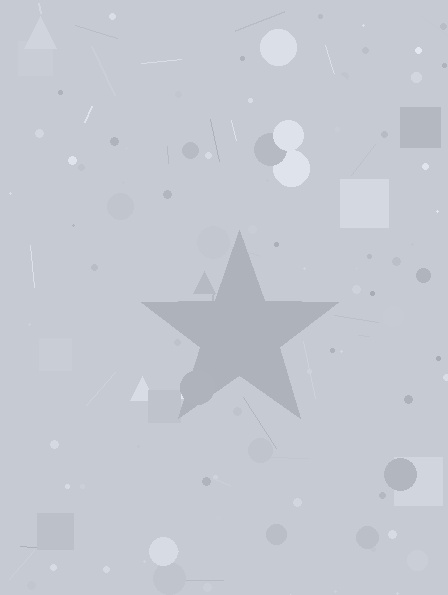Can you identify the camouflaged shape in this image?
The camouflaged shape is a star.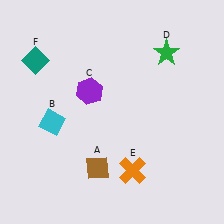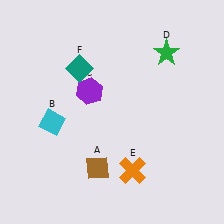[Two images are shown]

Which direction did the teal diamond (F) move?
The teal diamond (F) moved right.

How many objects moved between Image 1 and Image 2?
1 object moved between the two images.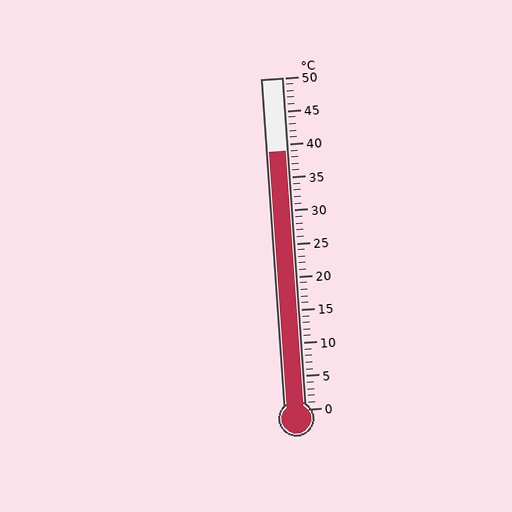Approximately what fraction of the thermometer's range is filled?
The thermometer is filled to approximately 80% of its range.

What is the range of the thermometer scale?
The thermometer scale ranges from 0°C to 50°C.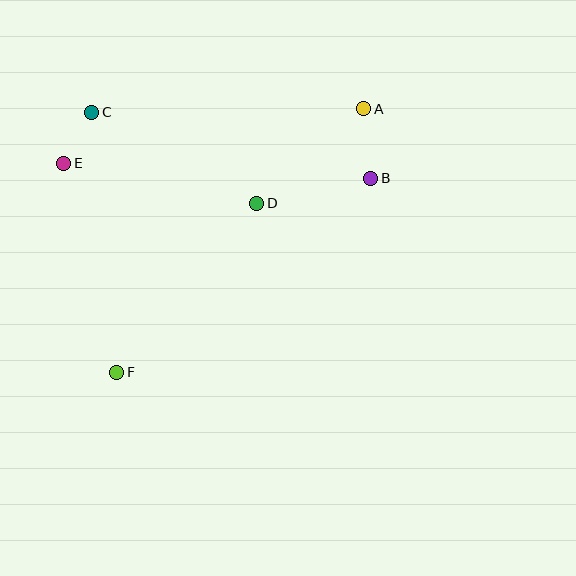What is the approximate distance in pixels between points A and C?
The distance between A and C is approximately 272 pixels.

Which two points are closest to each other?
Points C and E are closest to each other.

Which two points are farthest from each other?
Points A and F are farthest from each other.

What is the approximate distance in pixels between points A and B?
The distance between A and B is approximately 70 pixels.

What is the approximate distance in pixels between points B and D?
The distance between B and D is approximately 117 pixels.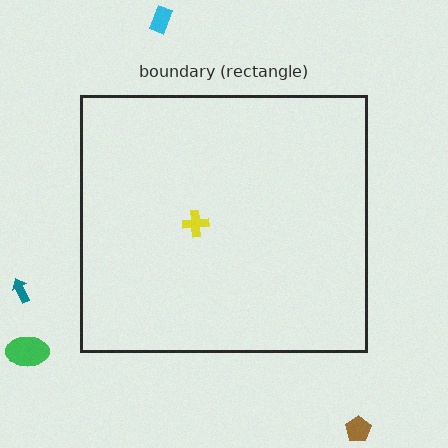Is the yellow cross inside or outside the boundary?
Inside.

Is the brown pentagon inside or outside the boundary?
Outside.